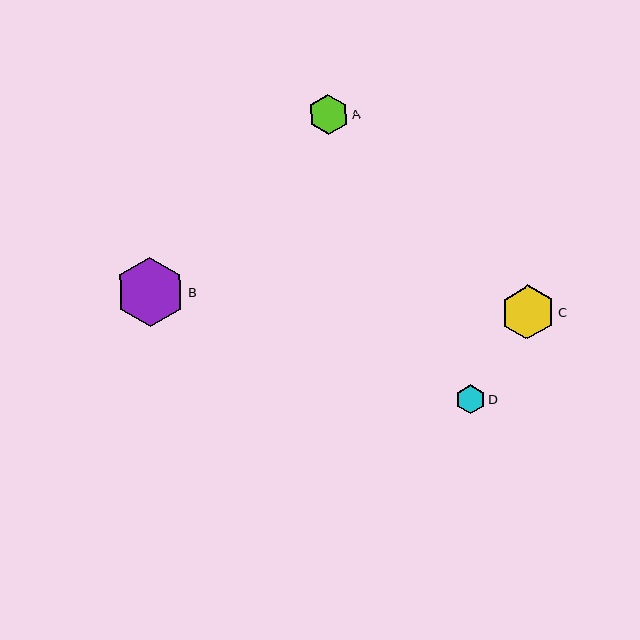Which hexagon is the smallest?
Hexagon D is the smallest with a size of approximately 29 pixels.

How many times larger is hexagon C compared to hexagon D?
Hexagon C is approximately 1.8 times the size of hexagon D.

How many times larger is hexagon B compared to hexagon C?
Hexagon B is approximately 1.3 times the size of hexagon C.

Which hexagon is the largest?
Hexagon B is the largest with a size of approximately 69 pixels.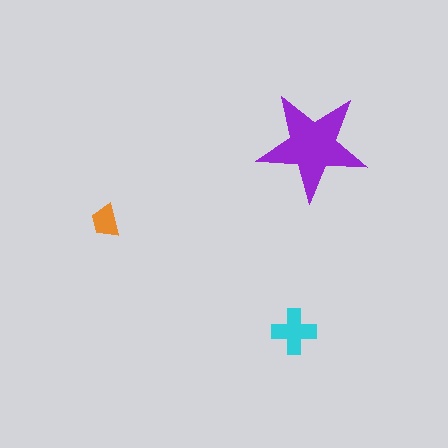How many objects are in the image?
There are 3 objects in the image.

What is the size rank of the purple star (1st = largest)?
1st.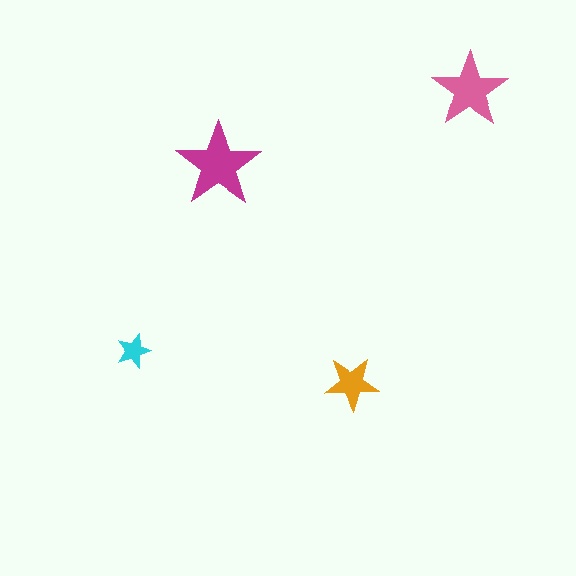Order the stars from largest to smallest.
the magenta one, the pink one, the orange one, the cyan one.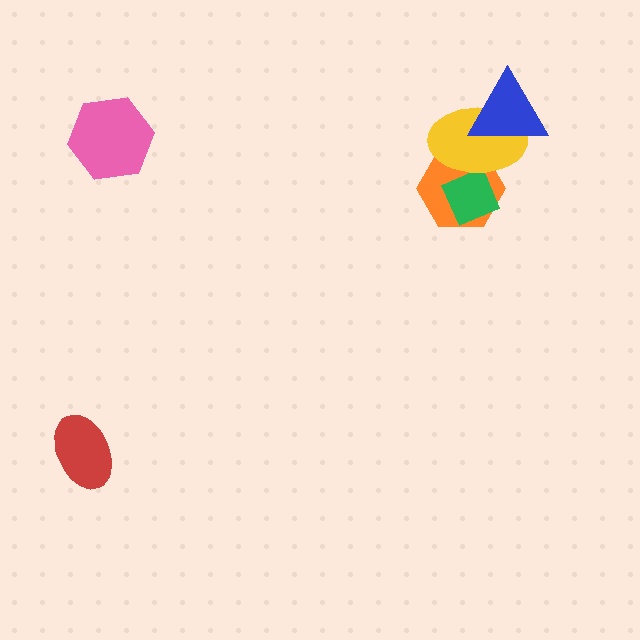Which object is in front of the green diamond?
The yellow ellipse is in front of the green diamond.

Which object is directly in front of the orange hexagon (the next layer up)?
The green diamond is directly in front of the orange hexagon.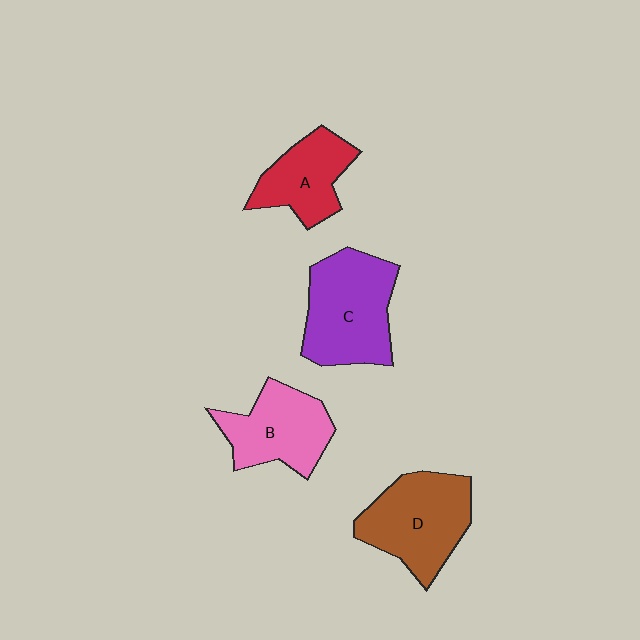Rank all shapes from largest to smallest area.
From largest to smallest: C (purple), D (brown), B (pink), A (red).